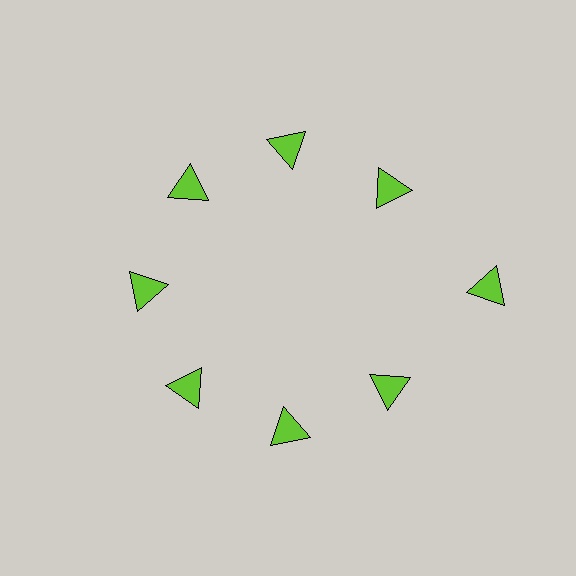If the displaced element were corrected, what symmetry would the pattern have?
It would have 8-fold rotational symmetry — the pattern would map onto itself every 45 degrees.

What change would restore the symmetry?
The symmetry would be restored by moving it inward, back onto the ring so that all 8 triangles sit at equal angles and equal distance from the center.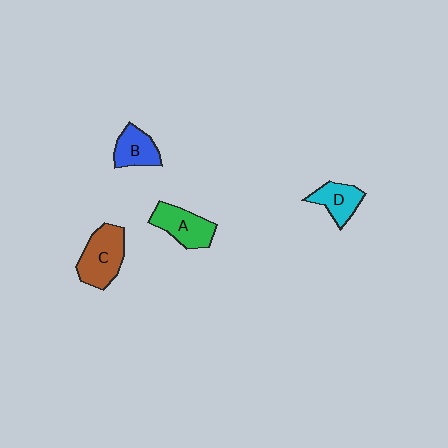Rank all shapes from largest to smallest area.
From largest to smallest: C (brown), A (green), B (blue), D (cyan).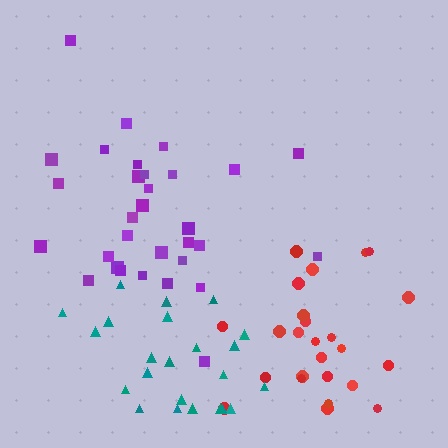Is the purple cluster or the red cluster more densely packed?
Red.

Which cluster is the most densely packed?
Red.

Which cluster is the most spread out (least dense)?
Purple.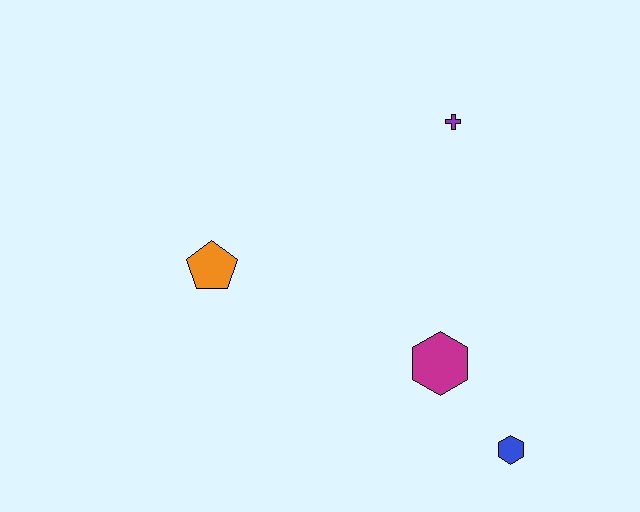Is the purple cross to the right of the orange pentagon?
Yes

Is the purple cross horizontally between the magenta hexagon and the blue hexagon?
Yes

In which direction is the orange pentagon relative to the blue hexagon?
The orange pentagon is to the left of the blue hexagon.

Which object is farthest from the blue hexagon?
The orange pentagon is farthest from the blue hexagon.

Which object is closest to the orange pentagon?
The magenta hexagon is closest to the orange pentagon.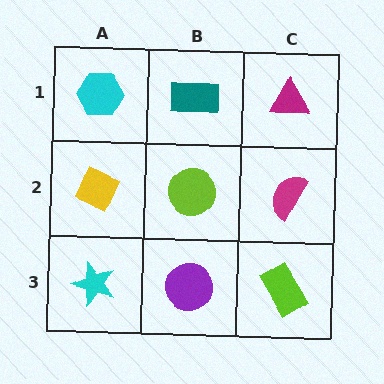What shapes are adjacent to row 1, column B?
A lime circle (row 2, column B), a cyan hexagon (row 1, column A), a magenta triangle (row 1, column C).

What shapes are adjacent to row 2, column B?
A teal rectangle (row 1, column B), a purple circle (row 3, column B), a yellow diamond (row 2, column A), a magenta semicircle (row 2, column C).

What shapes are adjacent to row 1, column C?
A magenta semicircle (row 2, column C), a teal rectangle (row 1, column B).